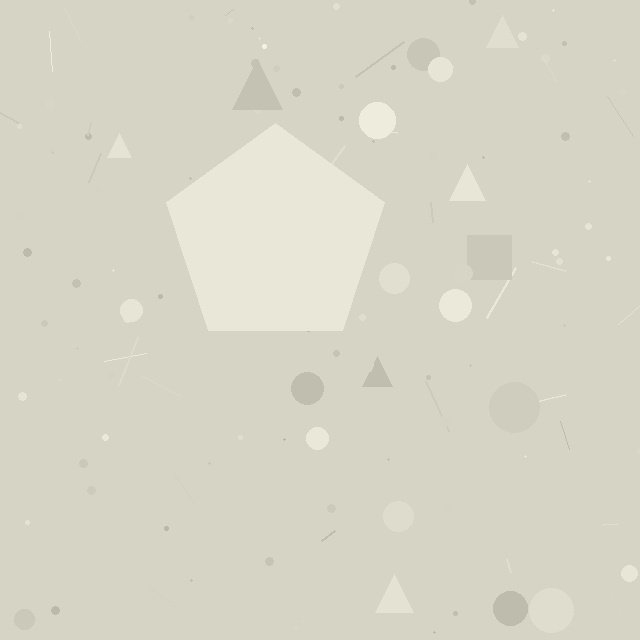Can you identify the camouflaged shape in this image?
The camouflaged shape is a pentagon.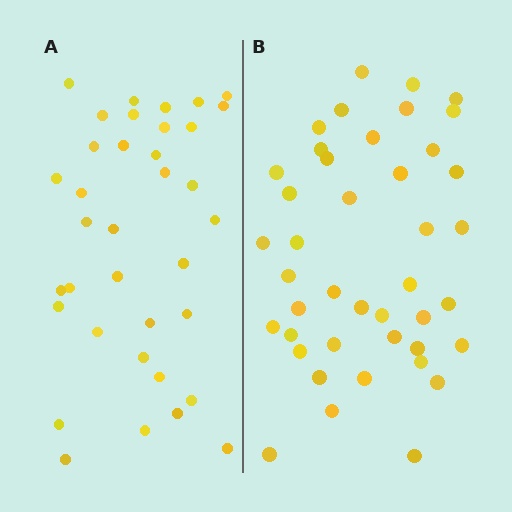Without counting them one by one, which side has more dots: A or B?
Region B (the right region) has more dots.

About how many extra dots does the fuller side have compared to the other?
Region B has about 6 more dots than region A.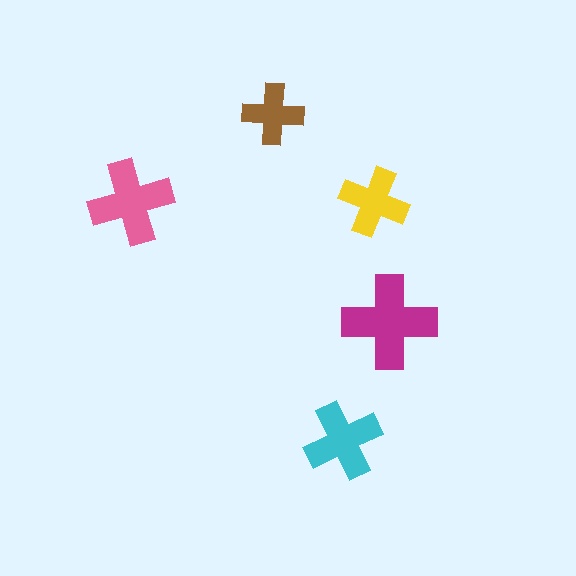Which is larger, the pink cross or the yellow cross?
The pink one.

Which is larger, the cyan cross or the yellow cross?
The cyan one.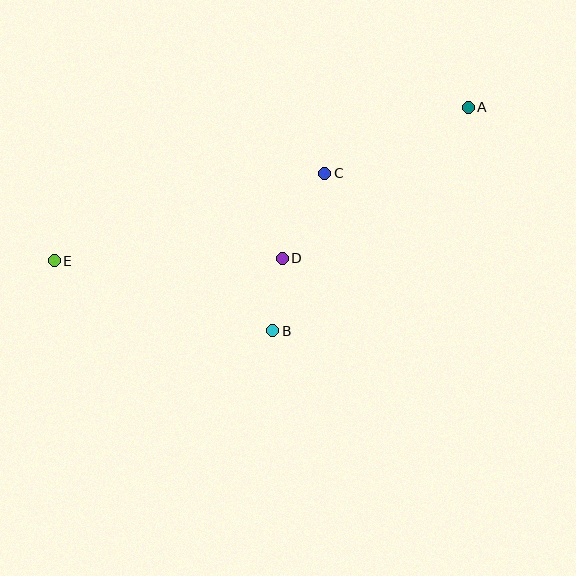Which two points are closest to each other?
Points B and D are closest to each other.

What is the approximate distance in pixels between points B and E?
The distance between B and E is approximately 229 pixels.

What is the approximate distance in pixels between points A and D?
The distance between A and D is approximately 240 pixels.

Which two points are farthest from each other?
Points A and E are farthest from each other.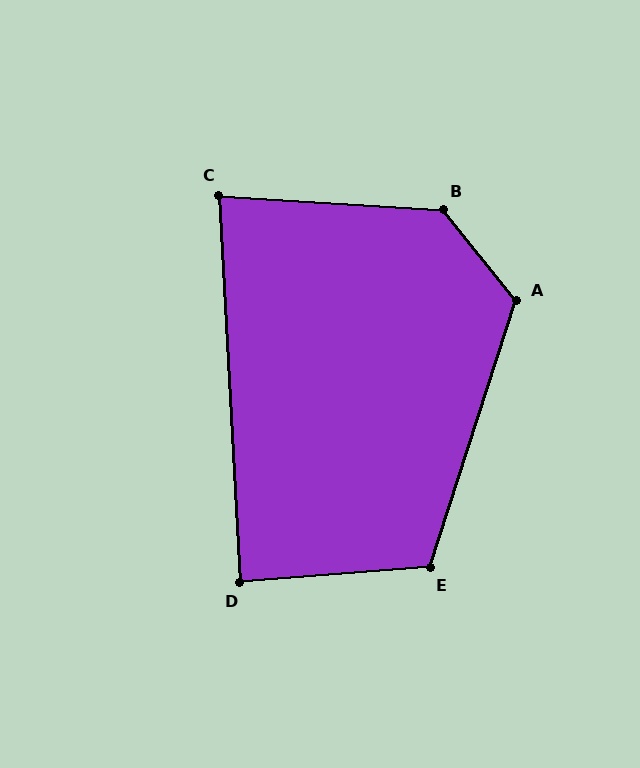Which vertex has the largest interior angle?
B, at approximately 132 degrees.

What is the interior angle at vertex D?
Approximately 89 degrees (approximately right).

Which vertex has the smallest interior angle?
C, at approximately 83 degrees.